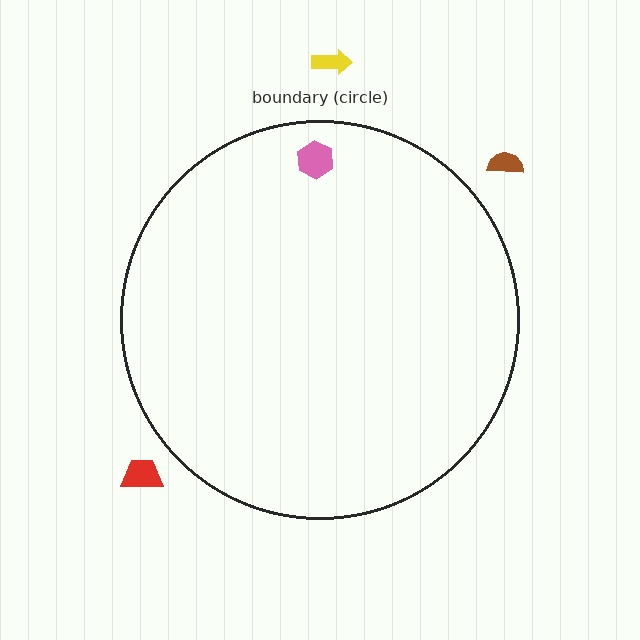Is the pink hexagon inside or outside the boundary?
Inside.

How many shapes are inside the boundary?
1 inside, 3 outside.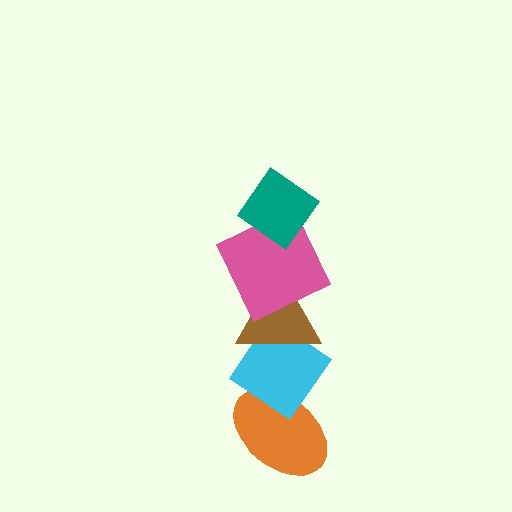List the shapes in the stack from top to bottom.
From top to bottom: the teal diamond, the pink square, the brown triangle, the cyan diamond, the orange ellipse.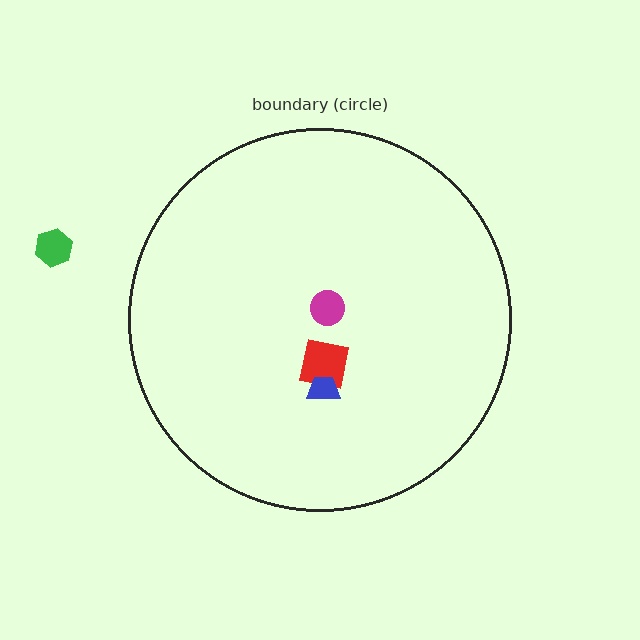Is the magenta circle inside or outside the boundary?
Inside.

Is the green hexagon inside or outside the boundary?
Outside.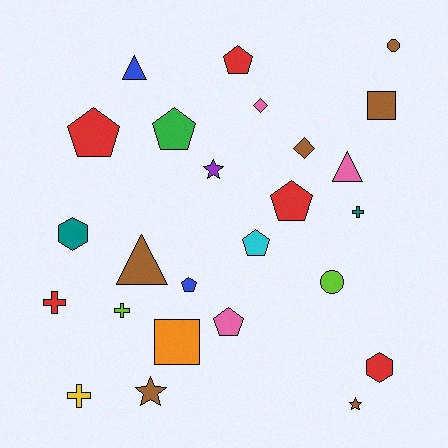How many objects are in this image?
There are 25 objects.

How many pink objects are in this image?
There are 3 pink objects.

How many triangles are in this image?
There are 3 triangles.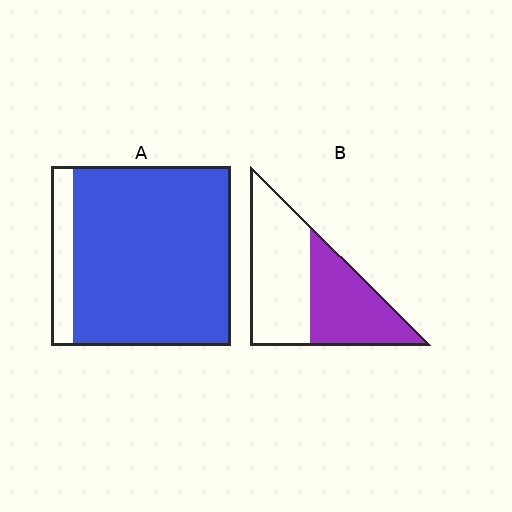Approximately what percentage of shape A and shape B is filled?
A is approximately 90% and B is approximately 45%.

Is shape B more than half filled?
No.